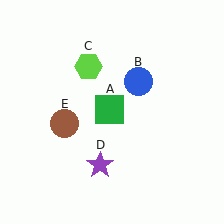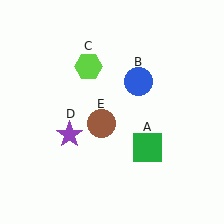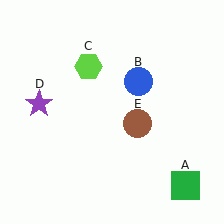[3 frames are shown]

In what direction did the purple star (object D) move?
The purple star (object D) moved up and to the left.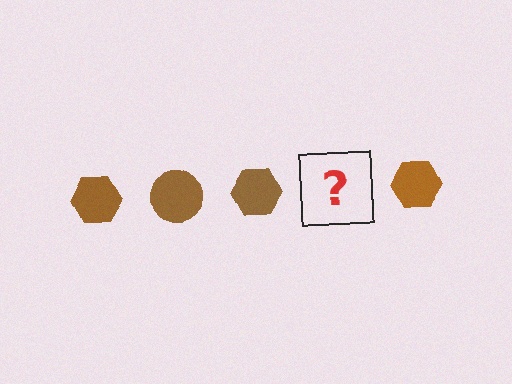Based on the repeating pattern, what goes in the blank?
The blank should be a brown circle.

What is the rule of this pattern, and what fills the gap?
The rule is that the pattern cycles through hexagon, circle shapes in brown. The gap should be filled with a brown circle.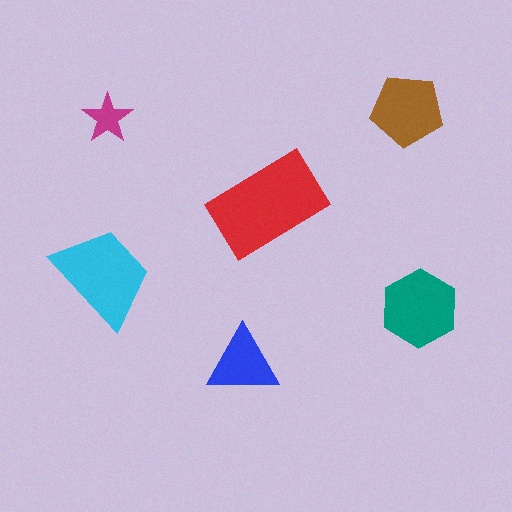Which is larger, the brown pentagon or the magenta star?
The brown pentagon.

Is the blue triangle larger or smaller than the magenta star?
Larger.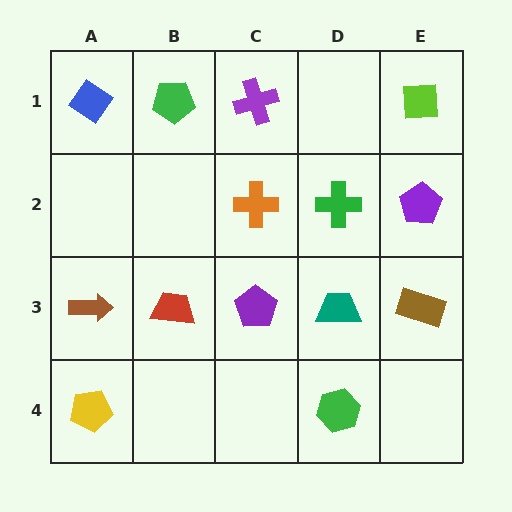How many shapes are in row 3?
5 shapes.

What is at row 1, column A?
A blue diamond.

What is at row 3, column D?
A teal trapezoid.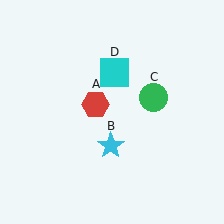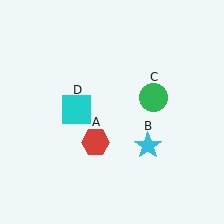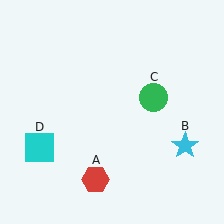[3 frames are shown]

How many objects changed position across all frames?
3 objects changed position: red hexagon (object A), cyan star (object B), cyan square (object D).